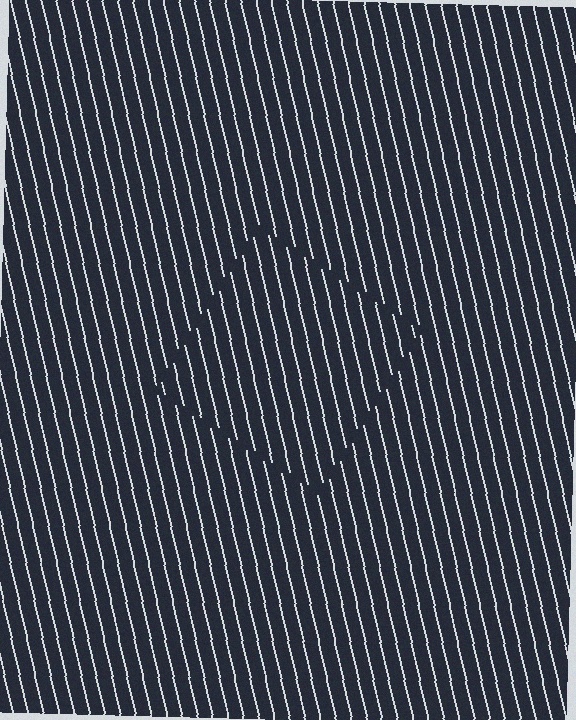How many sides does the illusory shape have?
4 sides — the line-ends trace a square.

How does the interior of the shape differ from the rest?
The interior of the shape contains the same grating, shifted by half a period — the contour is defined by the phase discontinuity where line-ends from the inner and outer gratings abut.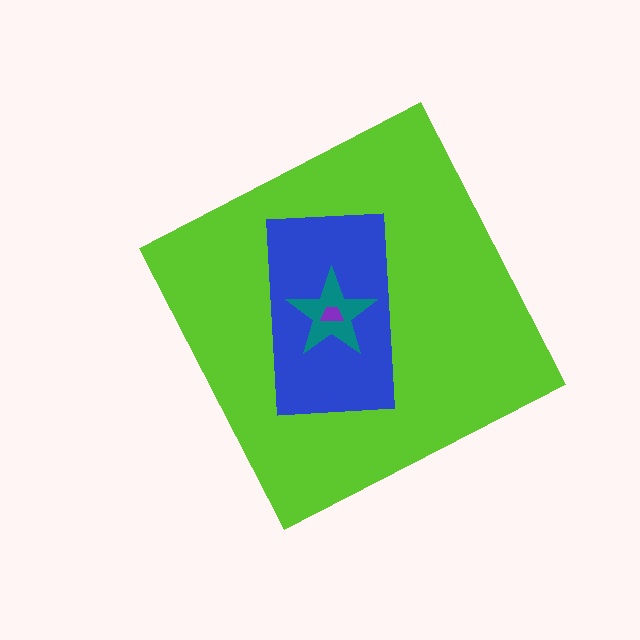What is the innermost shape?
The purple trapezoid.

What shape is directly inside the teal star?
The purple trapezoid.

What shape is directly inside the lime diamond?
The blue rectangle.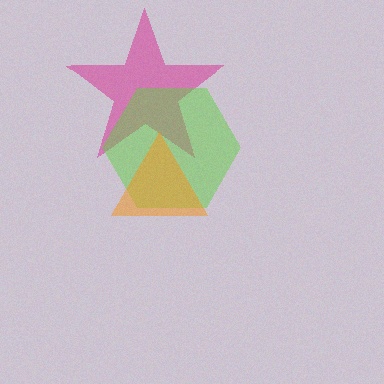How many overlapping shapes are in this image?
There are 3 overlapping shapes in the image.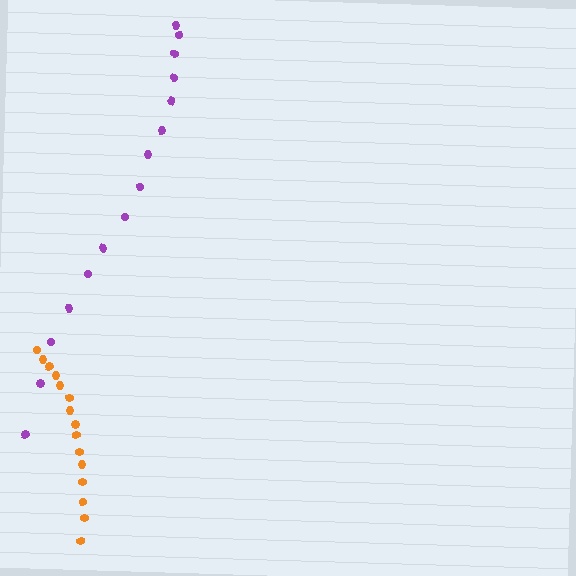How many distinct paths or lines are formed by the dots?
There are 2 distinct paths.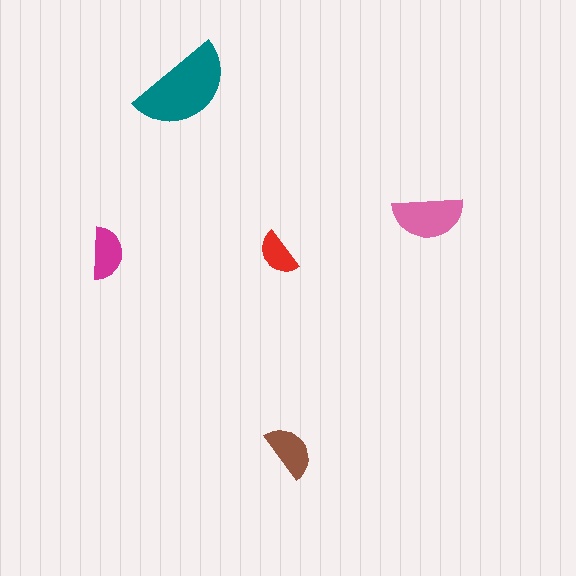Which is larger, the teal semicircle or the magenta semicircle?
The teal one.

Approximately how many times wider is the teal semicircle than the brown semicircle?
About 2 times wider.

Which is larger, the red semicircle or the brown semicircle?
The brown one.